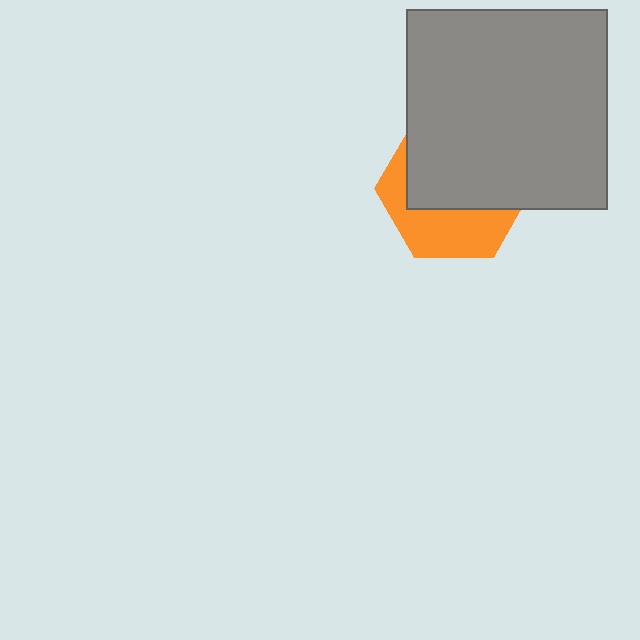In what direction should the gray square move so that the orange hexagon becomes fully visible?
The gray square should move up. That is the shortest direction to clear the overlap and leave the orange hexagon fully visible.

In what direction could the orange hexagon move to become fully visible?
The orange hexagon could move down. That would shift it out from behind the gray square entirely.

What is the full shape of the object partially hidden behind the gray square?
The partially hidden object is an orange hexagon.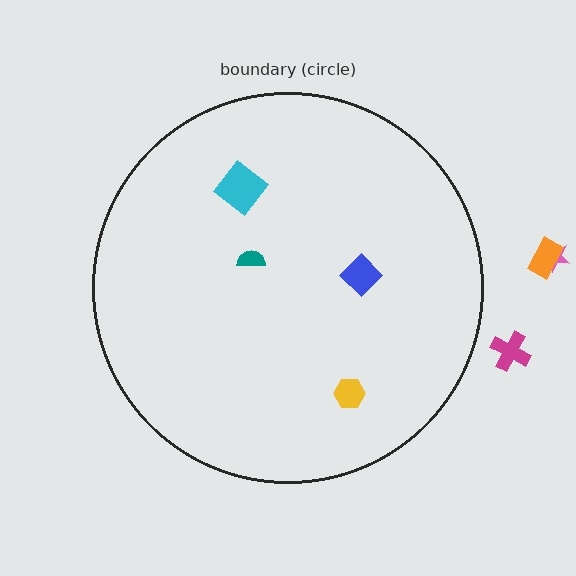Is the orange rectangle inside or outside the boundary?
Outside.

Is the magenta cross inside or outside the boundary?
Outside.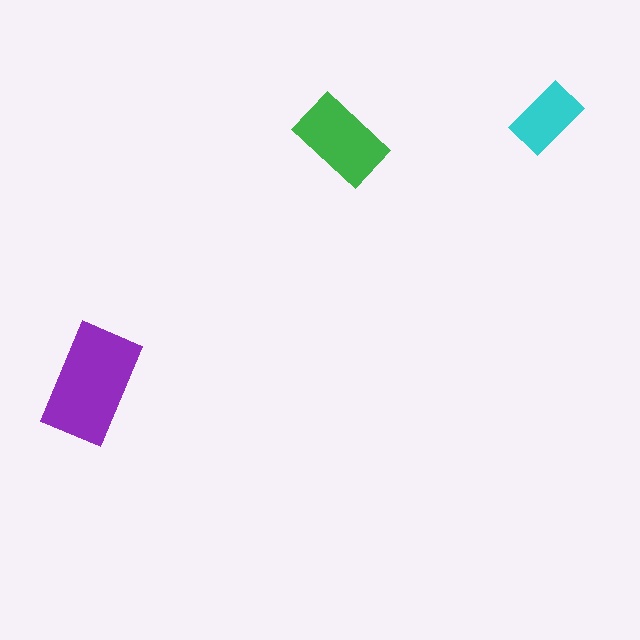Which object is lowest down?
The purple rectangle is bottommost.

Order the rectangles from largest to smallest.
the purple one, the green one, the cyan one.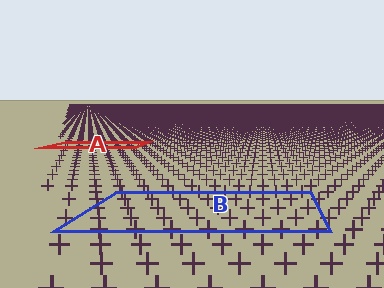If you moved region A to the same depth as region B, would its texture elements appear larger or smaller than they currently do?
They would appear larger. At a closer depth, the same texture elements are projected at a bigger on-screen size.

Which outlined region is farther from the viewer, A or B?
Region A is farther from the viewer — the texture elements inside it appear smaller and more densely packed.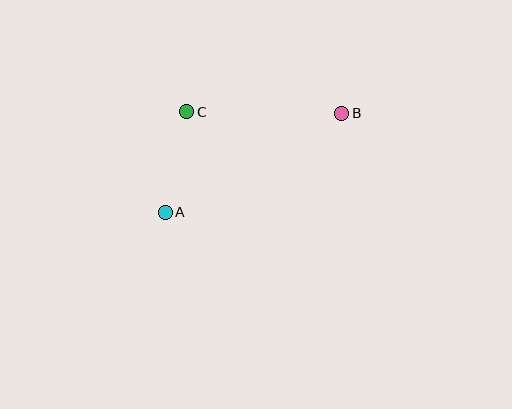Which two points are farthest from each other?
Points A and B are farthest from each other.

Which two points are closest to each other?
Points A and C are closest to each other.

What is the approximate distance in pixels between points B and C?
The distance between B and C is approximately 155 pixels.